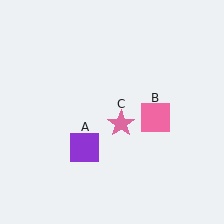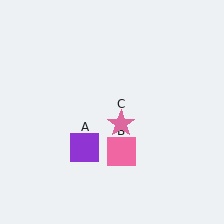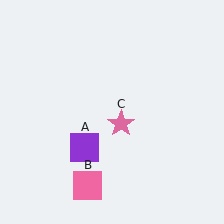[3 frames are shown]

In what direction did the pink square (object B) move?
The pink square (object B) moved down and to the left.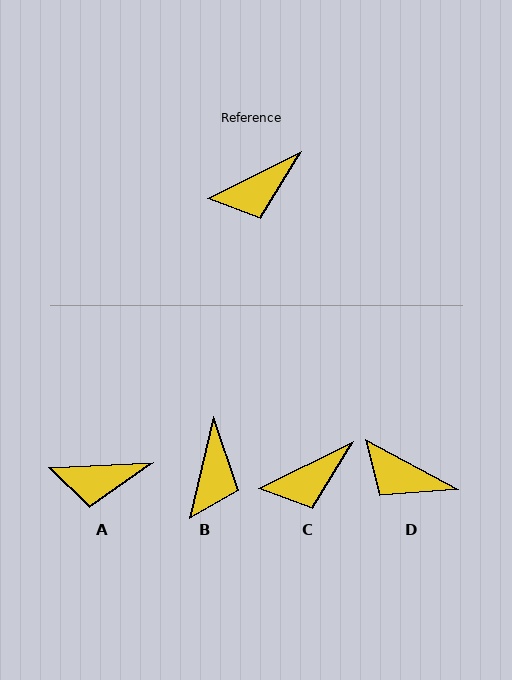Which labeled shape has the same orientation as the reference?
C.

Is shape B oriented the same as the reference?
No, it is off by about 50 degrees.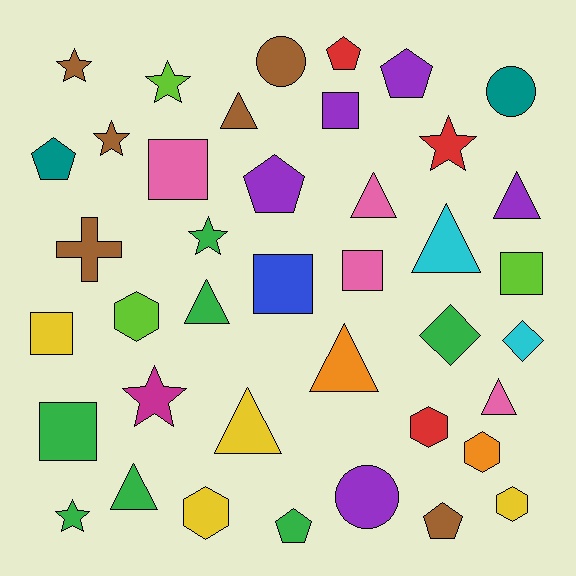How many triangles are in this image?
There are 9 triangles.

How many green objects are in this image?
There are 7 green objects.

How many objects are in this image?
There are 40 objects.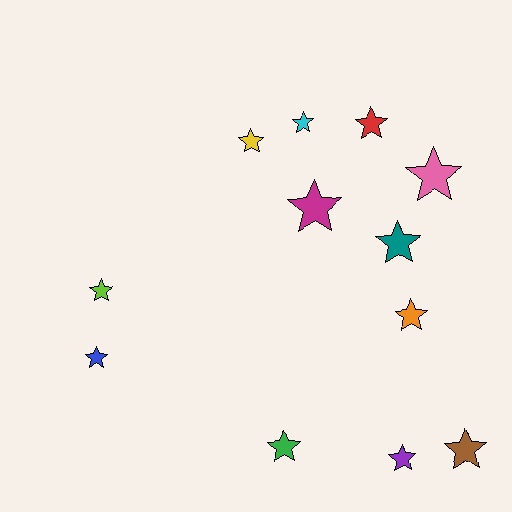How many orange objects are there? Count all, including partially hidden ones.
There is 1 orange object.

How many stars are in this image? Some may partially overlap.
There are 12 stars.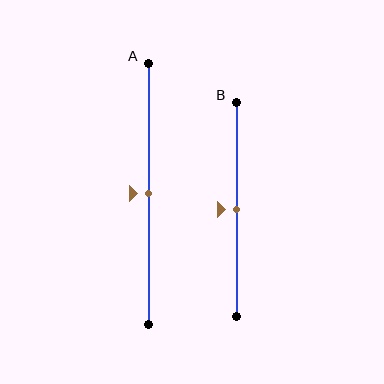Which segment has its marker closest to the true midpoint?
Segment A has its marker closest to the true midpoint.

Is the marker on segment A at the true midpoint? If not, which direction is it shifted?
Yes, the marker on segment A is at the true midpoint.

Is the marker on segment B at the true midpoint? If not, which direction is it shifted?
Yes, the marker on segment B is at the true midpoint.